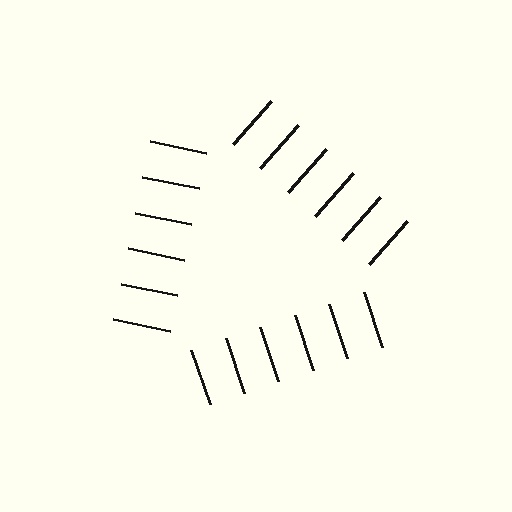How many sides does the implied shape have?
3 sides — the line-ends trace a triangle.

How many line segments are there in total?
18 — 6 along each of the 3 edges.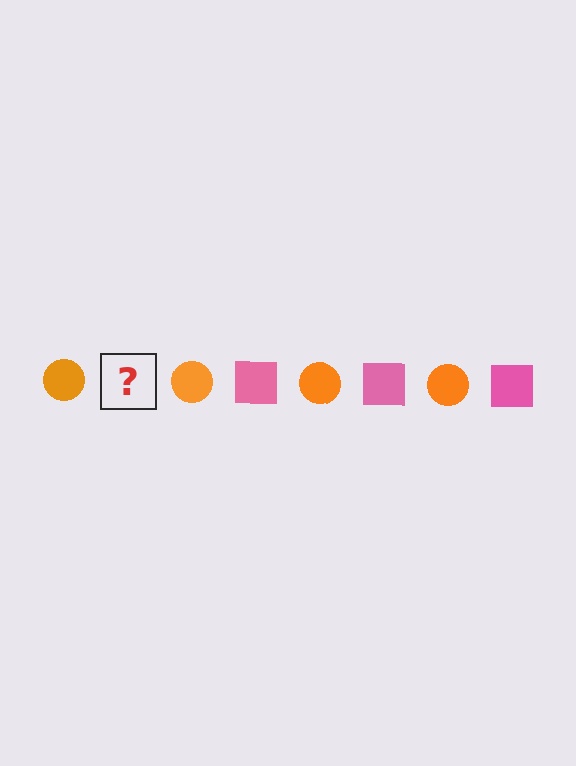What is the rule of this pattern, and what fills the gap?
The rule is that the pattern alternates between orange circle and pink square. The gap should be filled with a pink square.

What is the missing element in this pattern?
The missing element is a pink square.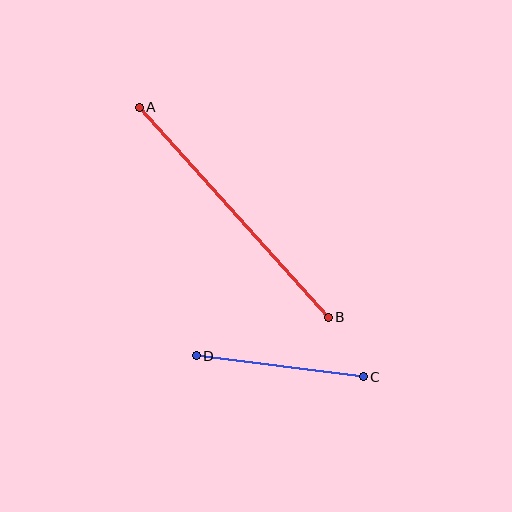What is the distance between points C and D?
The distance is approximately 168 pixels.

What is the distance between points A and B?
The distance is approximately 282 pixels.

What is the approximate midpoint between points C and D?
The midpoint is at approximately (280, 366) pixels.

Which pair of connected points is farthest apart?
Points A and B are farthest apart.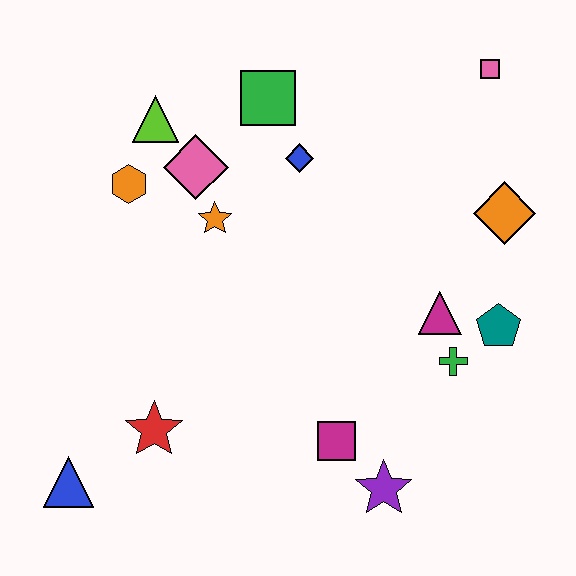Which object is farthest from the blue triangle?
The pink square is farthest from the blue triangle.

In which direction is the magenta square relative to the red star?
The magenta square is to the right of the red star.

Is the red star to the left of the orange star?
Yes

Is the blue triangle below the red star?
Yes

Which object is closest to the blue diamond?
The green square is closest to the blue diamond.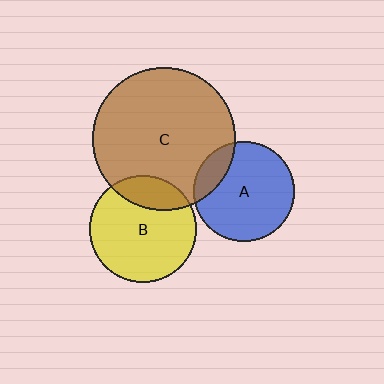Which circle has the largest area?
Circle C (brown).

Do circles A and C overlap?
Yes.